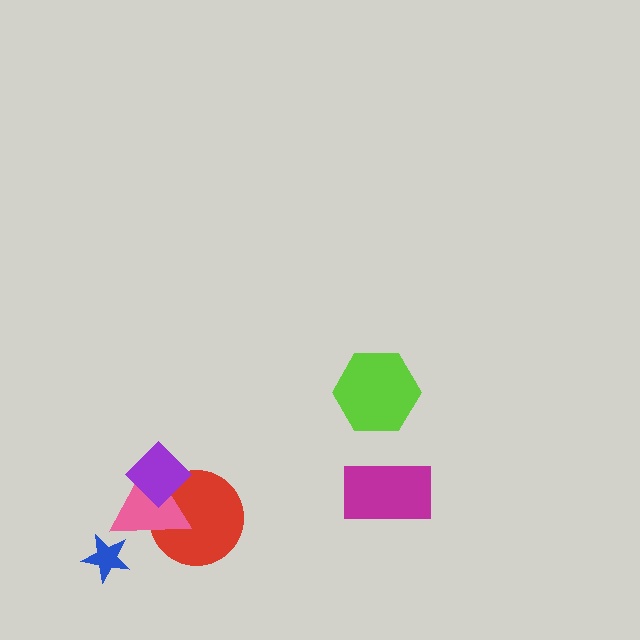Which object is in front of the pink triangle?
The purple diamond is in front of the pink triangle.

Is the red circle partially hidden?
Yes, it is partially covered by another shape.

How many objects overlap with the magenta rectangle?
0 objects overlap with the magenta rectangle.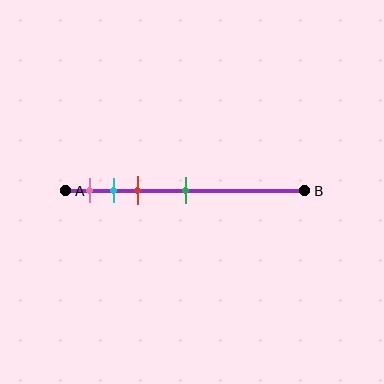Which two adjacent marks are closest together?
The cyan and red marks are the closest adjacent pair.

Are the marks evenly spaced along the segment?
No, the marks are not evenly spaced.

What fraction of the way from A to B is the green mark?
The green mark is approximately 50% (0.5) of the way from A to B.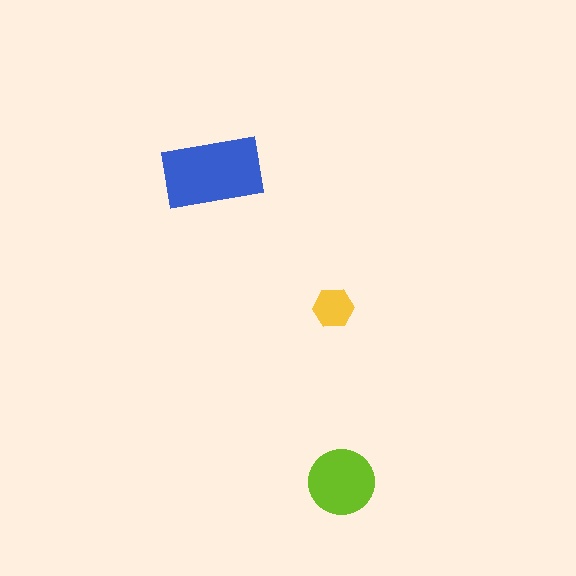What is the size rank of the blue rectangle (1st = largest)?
1st.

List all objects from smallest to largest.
The yellow hexagon, the lime circle, the blue rectangle.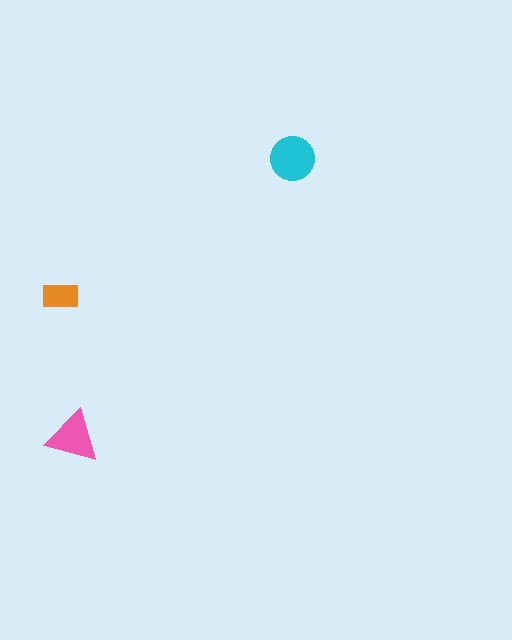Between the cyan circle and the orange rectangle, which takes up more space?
The cyan circle.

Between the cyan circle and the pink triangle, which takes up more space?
The cyan circle.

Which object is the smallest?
The orange rectangle.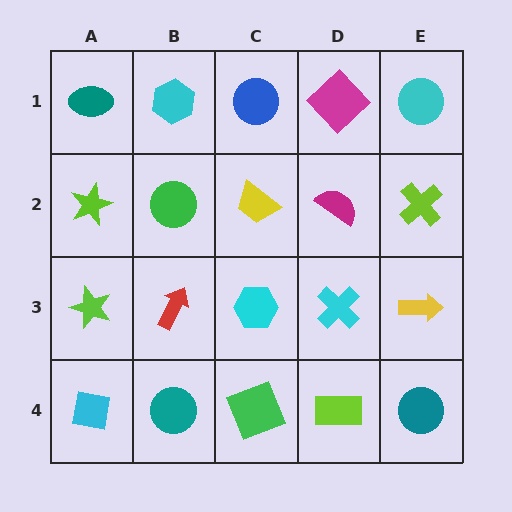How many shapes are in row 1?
5 shapes.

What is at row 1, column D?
A magenta diamond.